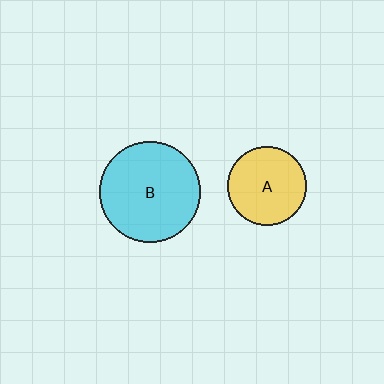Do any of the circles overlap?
No, none of the circles overlap.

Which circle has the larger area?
Circle B (cyan).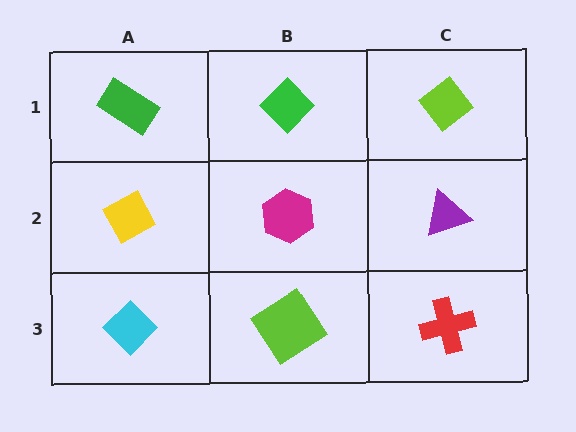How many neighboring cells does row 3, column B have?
3.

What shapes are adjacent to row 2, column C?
A lime diamond (row 1, column C), a red cross (row 3, column C), a magenta hexagon (row 2, column B).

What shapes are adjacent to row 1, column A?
A yellow diamond (row 2, column A), a green diamond (row 1, column B).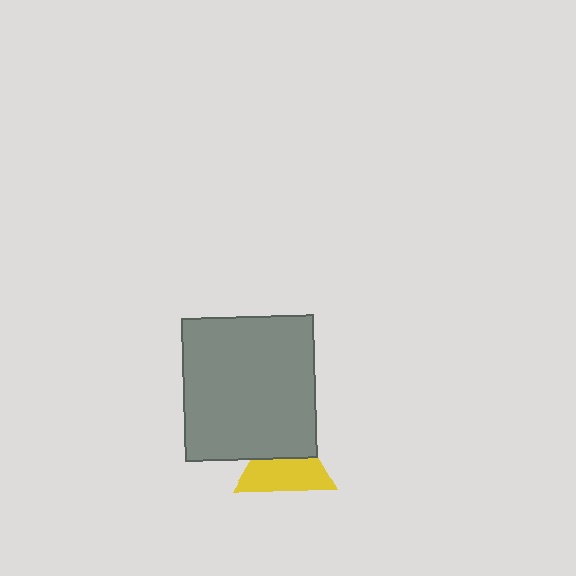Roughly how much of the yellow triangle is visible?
About half of it is visible (roughly 58%).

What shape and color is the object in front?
The object in front is a gray rectangle.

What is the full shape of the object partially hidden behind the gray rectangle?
The partially hidden object is a yellow triangle.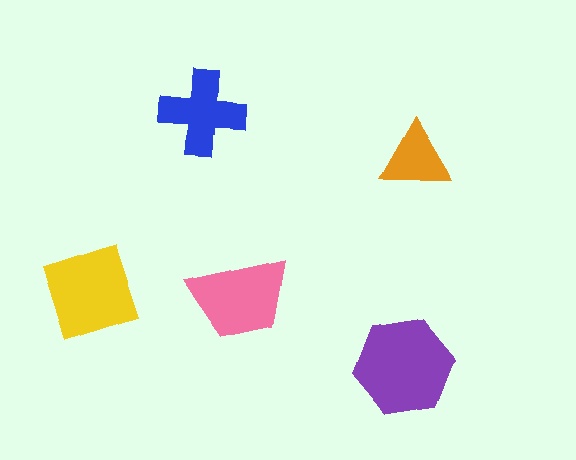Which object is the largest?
The purple hexagon.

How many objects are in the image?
There are 5 objects in the image.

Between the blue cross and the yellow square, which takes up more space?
The yellow square.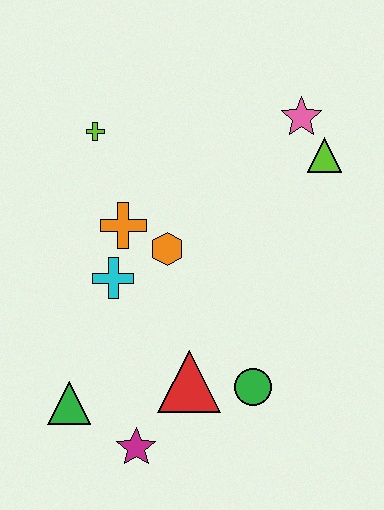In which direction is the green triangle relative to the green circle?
The green triangle is to the left of the green circle.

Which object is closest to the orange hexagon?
The orange cross is closest to the orange hexagon.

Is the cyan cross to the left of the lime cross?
No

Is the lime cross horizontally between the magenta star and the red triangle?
No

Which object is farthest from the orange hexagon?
The magenta star is farthest from the orange hexagon.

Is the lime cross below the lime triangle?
No